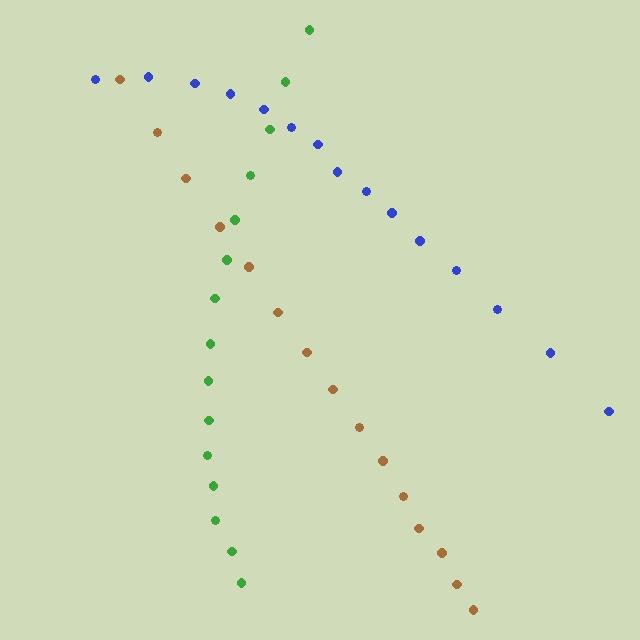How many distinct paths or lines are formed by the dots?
There are 3 distinct paths.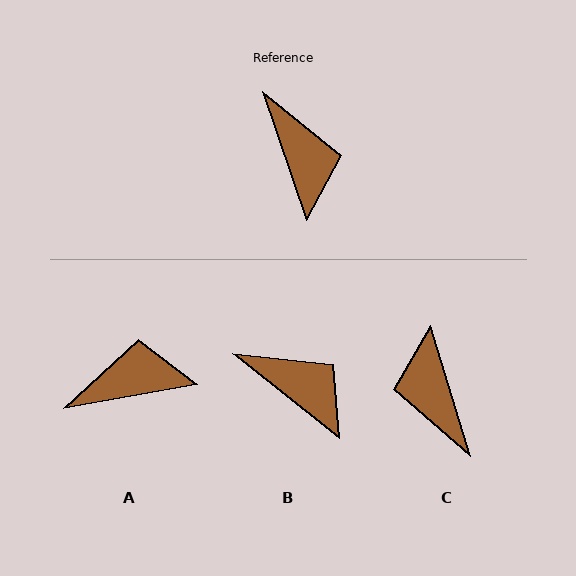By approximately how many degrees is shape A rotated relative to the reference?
Approximately 82 degrees counter-clockwise.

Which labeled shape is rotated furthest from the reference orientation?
C, about 178 degrees away.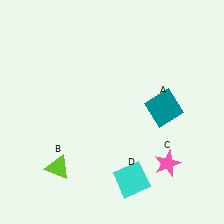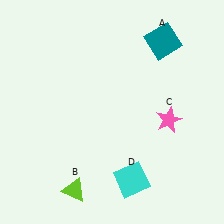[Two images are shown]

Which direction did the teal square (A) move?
The teal square (A) moved up.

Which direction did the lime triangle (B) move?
The lime triangle (B) moved down.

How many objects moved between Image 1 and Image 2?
3 objects moved between the two images.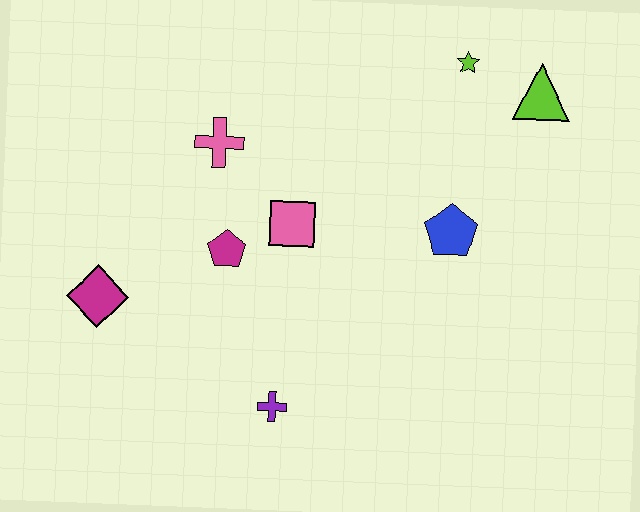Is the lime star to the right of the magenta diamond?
Yes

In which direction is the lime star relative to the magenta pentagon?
The lime star is to the right of the magenta pentagon.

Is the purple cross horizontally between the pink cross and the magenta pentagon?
No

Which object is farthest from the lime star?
The magenta diamond is farthest from the lime star.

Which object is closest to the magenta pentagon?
The pink square is closest to the magenta pentagon.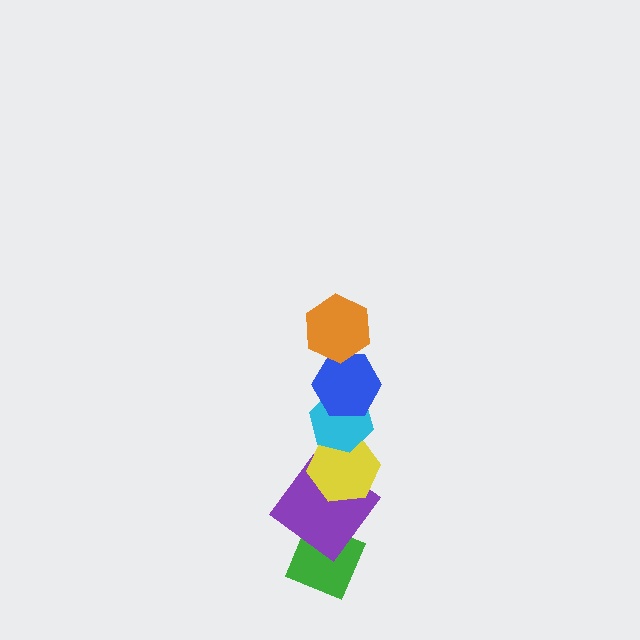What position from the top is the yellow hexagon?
The yellow hexagon is 4th from the top.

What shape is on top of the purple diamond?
The yellow hexagon is on top of the purple diamond.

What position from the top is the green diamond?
The green diamond is 6th from the top.